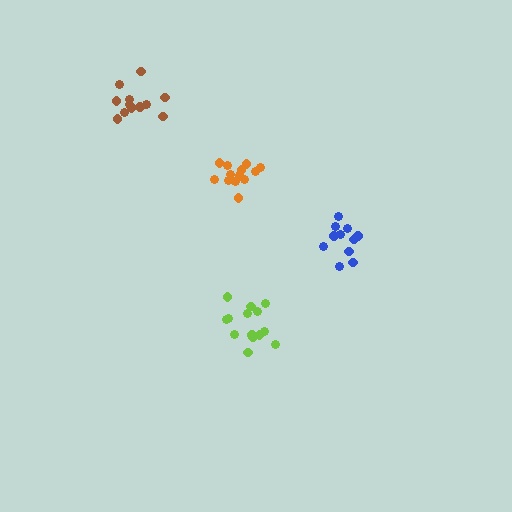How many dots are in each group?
Group 1: 11 dots, Group 2: 14 dots, Group 3: 13 dots, Group 4: 13 dots (51 total).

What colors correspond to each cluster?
The clusters are colored: blue, lime, brown, orange.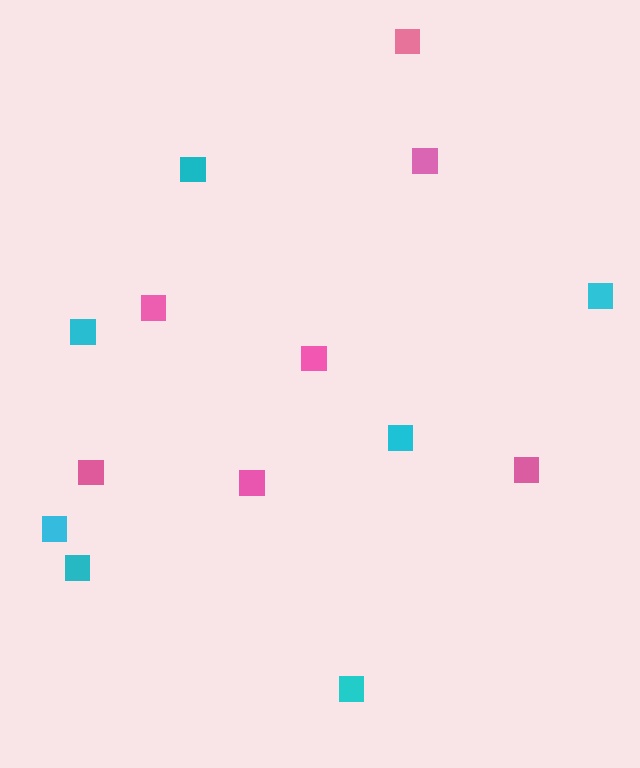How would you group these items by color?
There are 2 groups: one group of cyan squares (7) and one group of pink squares (7).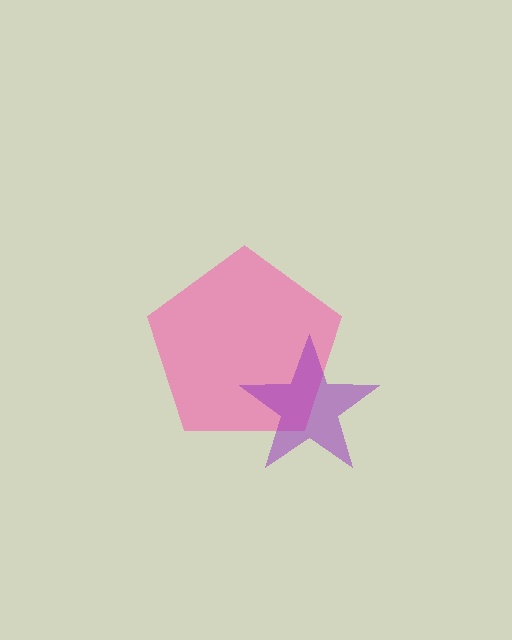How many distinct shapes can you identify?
There are 2 distinct shapes: a pink pentagon, a purple star.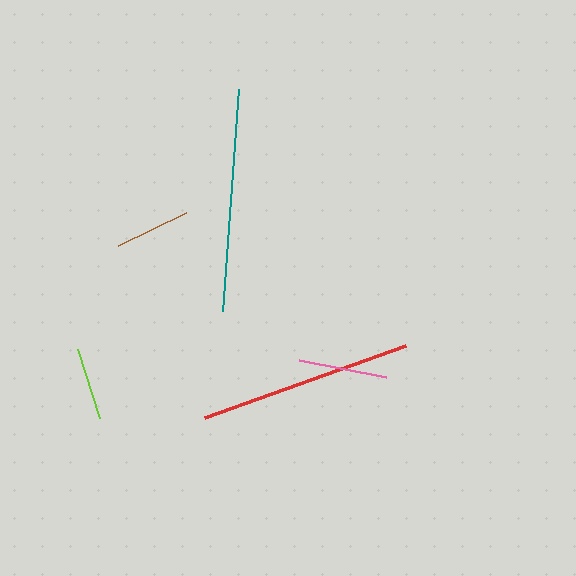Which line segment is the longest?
The teal line is the longest at approximately 223 pixels.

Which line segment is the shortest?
The lime line is the shortest at approximately 72 pixels.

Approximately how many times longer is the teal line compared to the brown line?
The teal line is approximately 2.9 times the length of the brown line.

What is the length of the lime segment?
The lime segment is approximately 72 pixels long.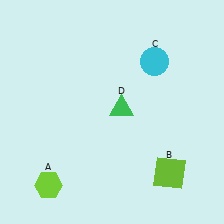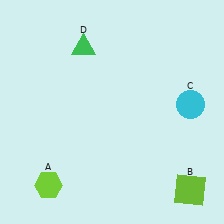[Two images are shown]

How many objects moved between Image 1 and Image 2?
3 objects moved between the two images.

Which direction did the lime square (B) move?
The lime square (B) moved right.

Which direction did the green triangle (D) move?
The green triangle (D) moved up.